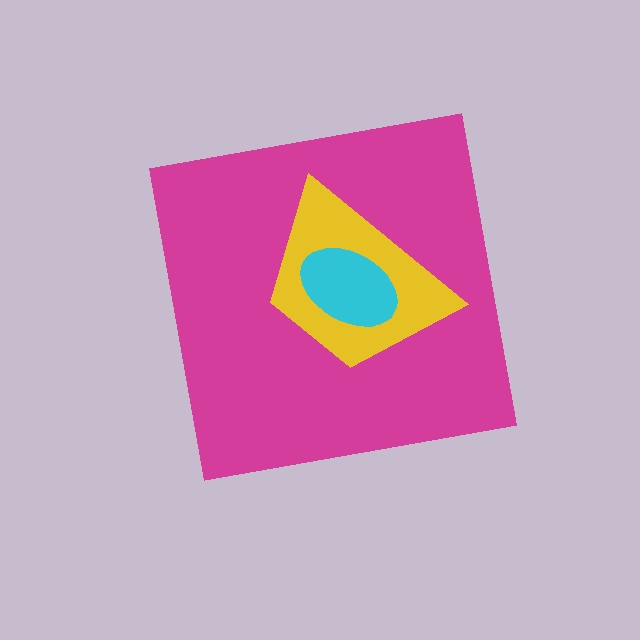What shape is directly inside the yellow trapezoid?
The cyan ellipse.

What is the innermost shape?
The cyan ellipse.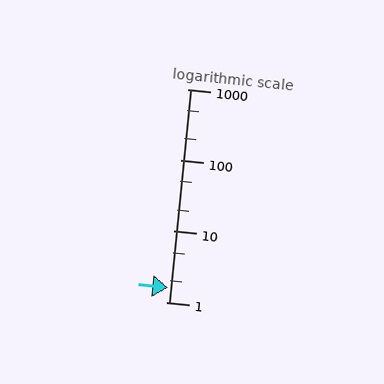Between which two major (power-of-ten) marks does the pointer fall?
The pointer is between 1 and 10.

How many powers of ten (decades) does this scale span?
The scale spans 3 decades, from 1 to 1000.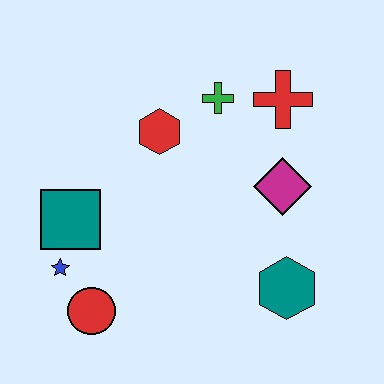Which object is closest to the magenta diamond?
The red cross is closest to the magenta diamond.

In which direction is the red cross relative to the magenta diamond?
The red cross is above the magenta diamond.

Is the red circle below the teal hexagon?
Yes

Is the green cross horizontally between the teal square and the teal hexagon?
Yes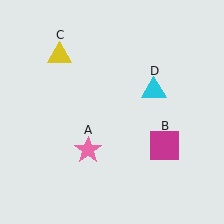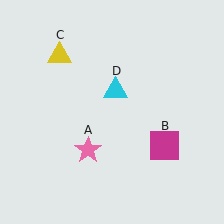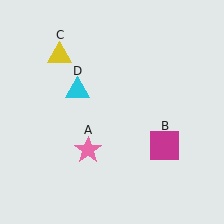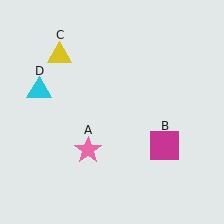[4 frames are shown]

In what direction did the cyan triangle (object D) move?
The cyan triangle (object D) moved left.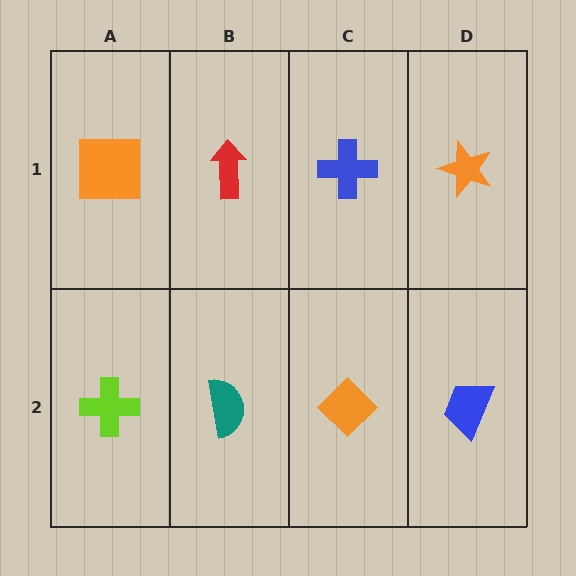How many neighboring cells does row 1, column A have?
2.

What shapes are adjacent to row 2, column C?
A blue cross (row 1, column C), a teal semicircle (row 2, column B), a blue trapezoid (row 2, column D).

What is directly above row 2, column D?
An orange star.